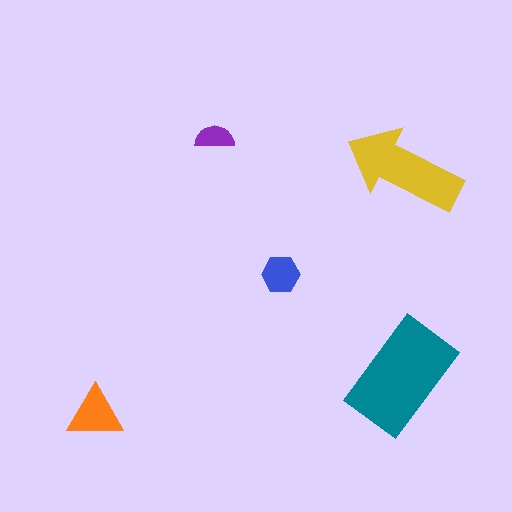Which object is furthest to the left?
The orange triangle is leftmost.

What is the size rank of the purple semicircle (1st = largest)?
5th.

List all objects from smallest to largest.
The purple semicircle, the blue hexagon, the orange triangle, the yellow arrow, the teal rectangle.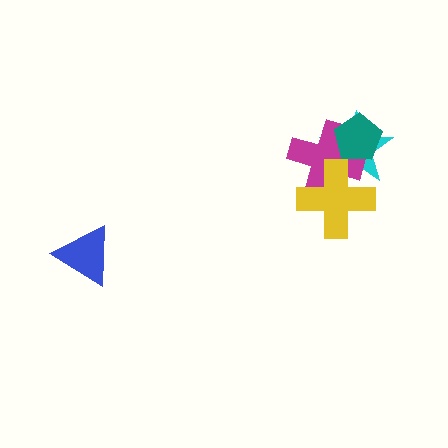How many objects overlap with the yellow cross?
2 objects overlap with the yellow cross.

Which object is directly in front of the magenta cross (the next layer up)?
The teal pentagon is directly in front of the magenta cross.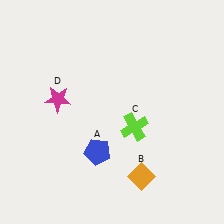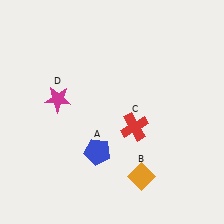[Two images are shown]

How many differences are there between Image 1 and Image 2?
There is 1 difference between the two images.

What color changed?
The cross (C) changed from lime in Image 1 to red in Image 2.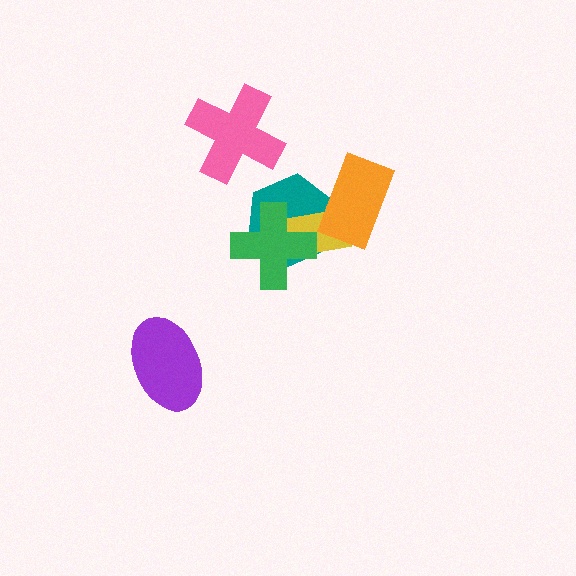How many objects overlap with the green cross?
2 objects overlap with the green cross.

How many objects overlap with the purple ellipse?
0 objects overlap with the purple ellipse.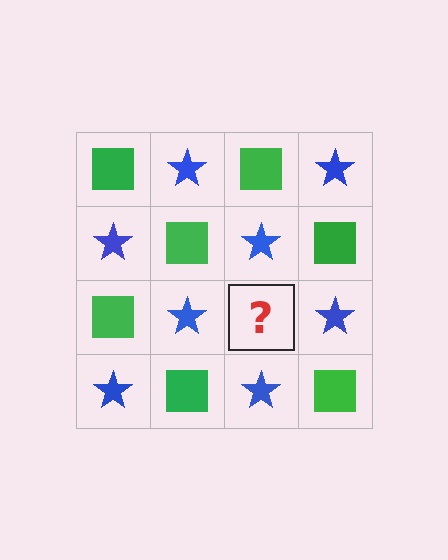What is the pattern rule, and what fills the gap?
The rule is that it alternates green square and blue star in a checkerboard pattern. The gap should be filled with a green square.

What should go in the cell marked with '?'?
The missing cell should contain a green square.